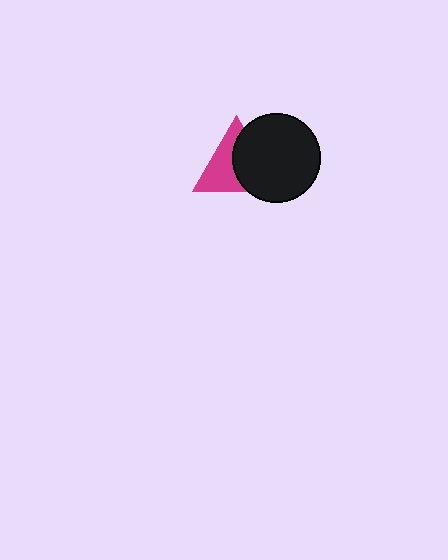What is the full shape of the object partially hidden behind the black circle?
The partially hidden object is a magenta triangle.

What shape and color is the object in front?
The object in front is a black circle.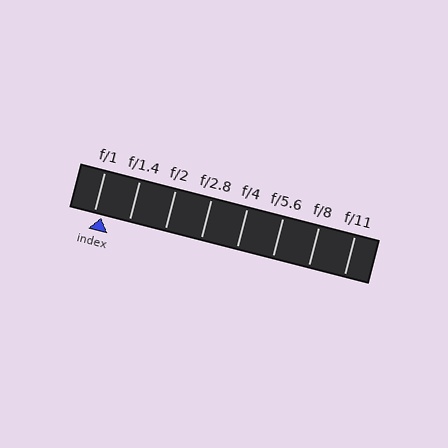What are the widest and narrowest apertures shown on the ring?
The widest aperture shown is f/1 and the narrowest is f/11.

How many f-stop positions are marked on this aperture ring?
There are 8 f-stop positions marked.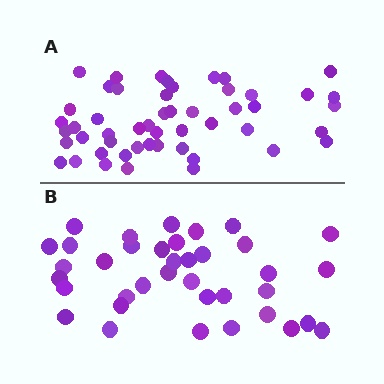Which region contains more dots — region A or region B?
Region A (the top region) has more dots.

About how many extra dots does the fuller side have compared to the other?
Region A has approximately 15 more dots than region B.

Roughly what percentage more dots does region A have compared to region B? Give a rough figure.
About 40% more.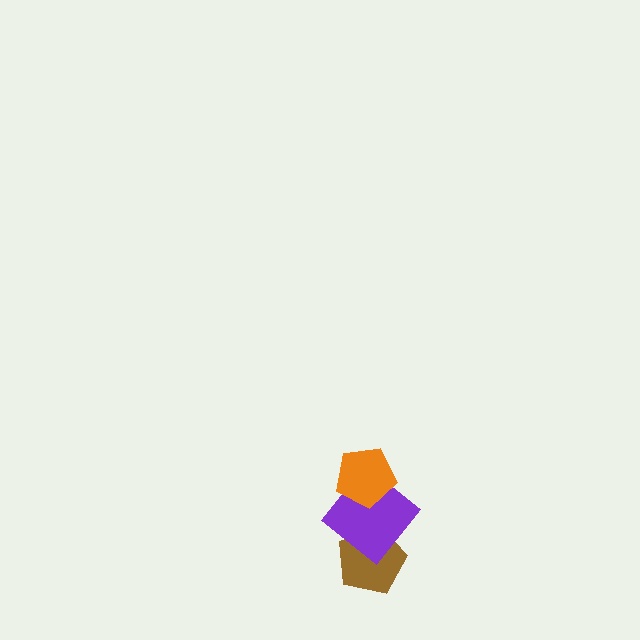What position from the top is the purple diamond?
The purple diamond is 2nd from the top.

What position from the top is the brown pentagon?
The brown pentagon is 3rd from the top.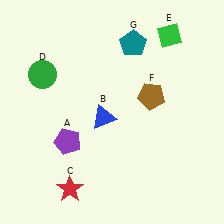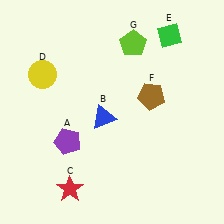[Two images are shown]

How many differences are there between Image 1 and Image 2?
There are 2 differences between the two images.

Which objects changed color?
D changed from green to yellow. G changed from teal to lime.